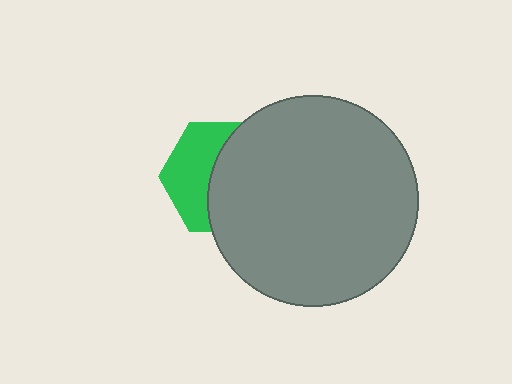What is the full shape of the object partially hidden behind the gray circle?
The partially hidden object is a green hexagon.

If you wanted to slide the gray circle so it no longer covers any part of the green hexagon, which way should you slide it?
Slide it right — that is the most direct way to separate the two shapes.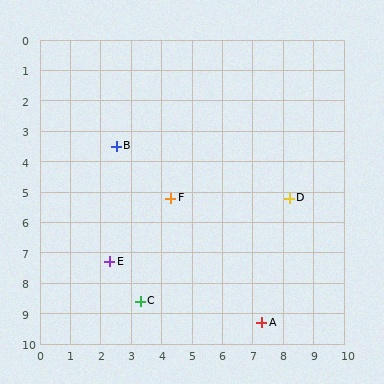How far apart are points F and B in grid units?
Points F and B are about 2.5 grid units apart.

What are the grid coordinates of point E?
Point E is at approximately (2.3, 7.3).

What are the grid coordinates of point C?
Point C is at approximately (3.3, 8.6).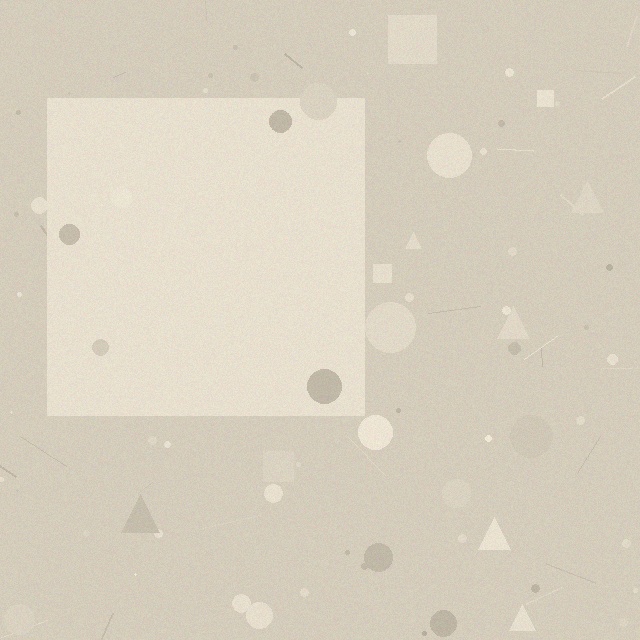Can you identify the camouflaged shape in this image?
The camouflaged shape is a square.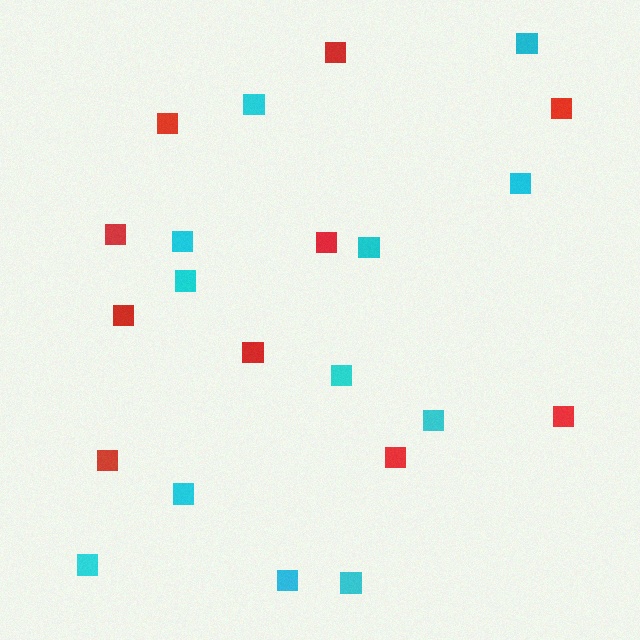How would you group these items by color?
There are 2 groups: one group of cyan squares (12) and one group of red squares (10).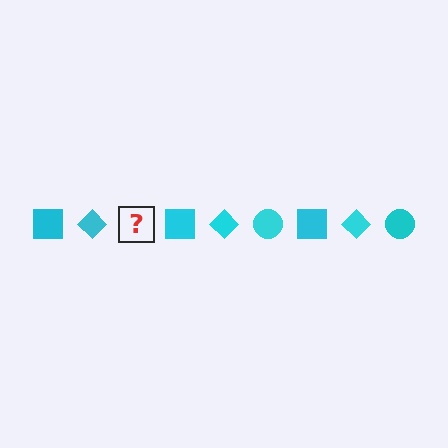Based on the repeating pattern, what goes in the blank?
The blank should be a cyan circle.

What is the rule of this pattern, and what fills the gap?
The rule is that the pattern cycles through square, diamond, circle shapes in cyan. The gap should be filled with a cyan circle.